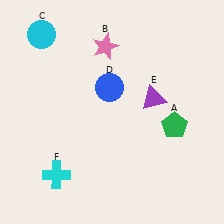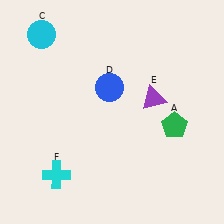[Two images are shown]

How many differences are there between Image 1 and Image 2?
There is 1 difference between the two images.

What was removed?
The pink star (B) was removed in Image 2.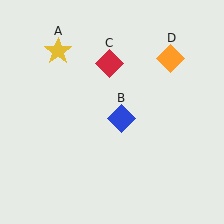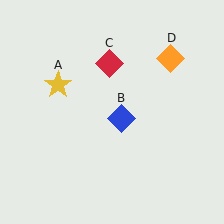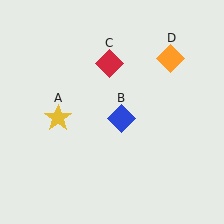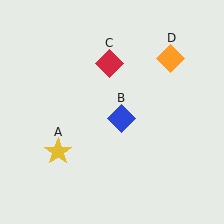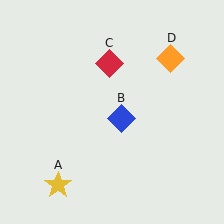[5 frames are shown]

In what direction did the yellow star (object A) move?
The yellow star (object A) moved down.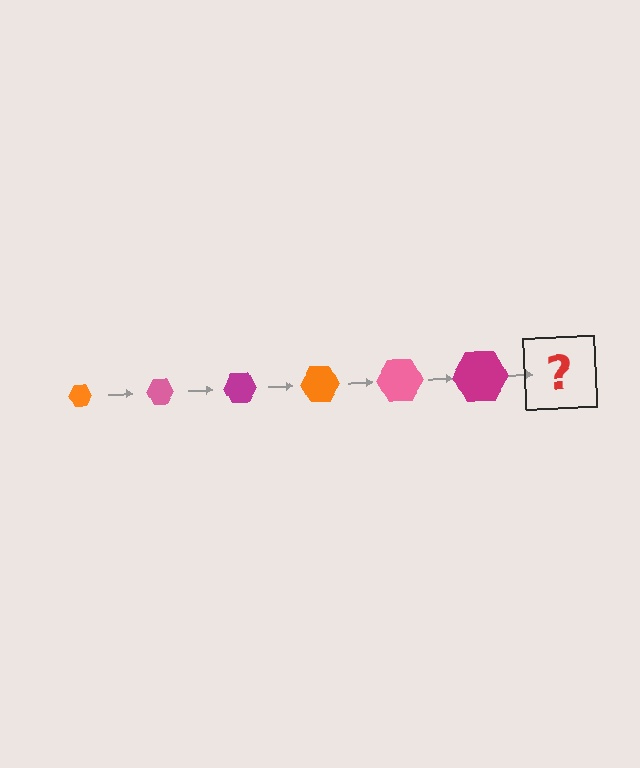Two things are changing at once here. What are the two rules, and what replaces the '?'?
The two rules are that the hexagon grows larger each step and the color cycles through orange, pink, and magenta. The '?' should be an orange hexagon, larger than the previous one.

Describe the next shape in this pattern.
It should be an orange hexagon, larger than the previous one.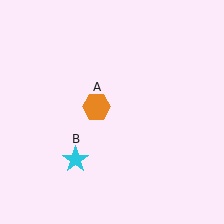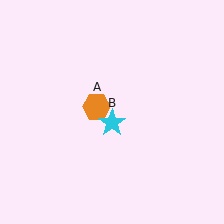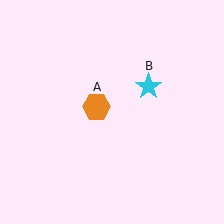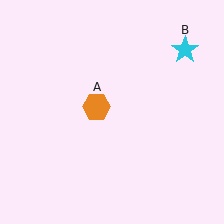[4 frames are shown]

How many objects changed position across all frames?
1 object changed position: cyan star (object B).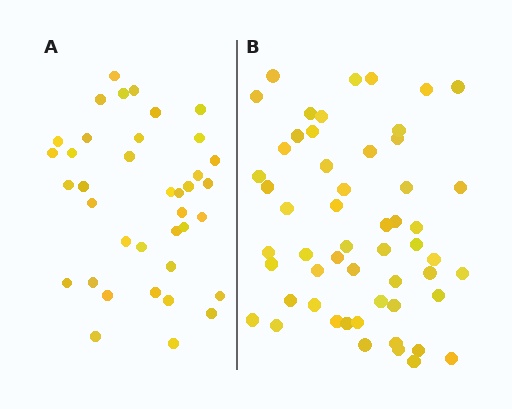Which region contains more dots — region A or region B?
Region B (the right region) has more dots.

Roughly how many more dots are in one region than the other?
Region B has approximately 15 more dots than region A.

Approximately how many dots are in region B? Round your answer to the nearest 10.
About 50 dots. (The exact count is 54, which rounds to 50.)